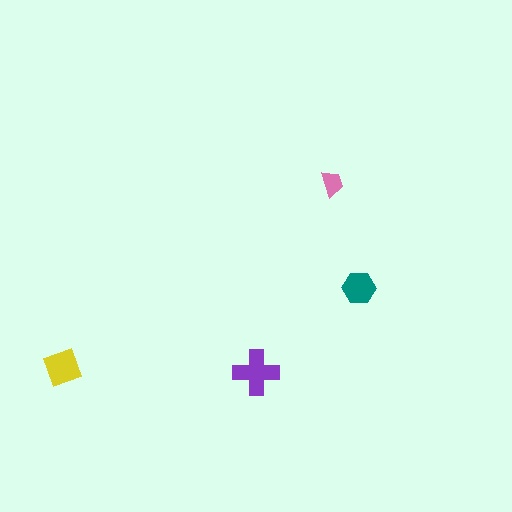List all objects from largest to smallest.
The purple cross, the yellow square, the teal hexagon, the pink trapezoid.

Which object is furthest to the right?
The teal hexagon is rightmost.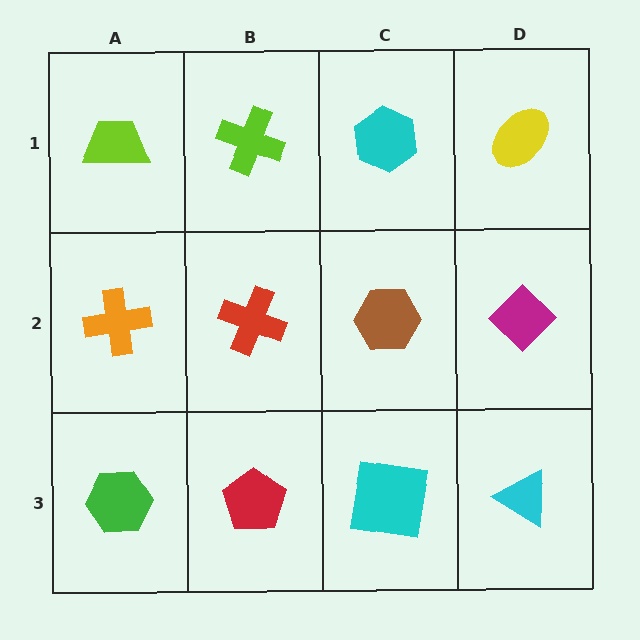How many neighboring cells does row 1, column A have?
2.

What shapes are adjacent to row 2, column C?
A cyan hexagon (row 1, column C), a cyan square (row 3, column C), a red cross (row 2, column B), a magenta diamond (row 2, column D).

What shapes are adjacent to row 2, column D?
A yellow ellipse (row 1, column D), a cyan triangle (row 3, column D), a brown hexagon (row 2, column C).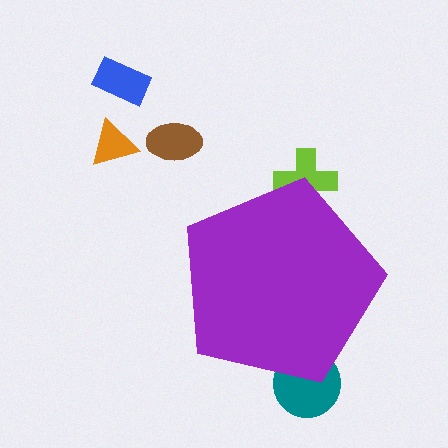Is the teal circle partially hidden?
Yes, the teal circle is partially hidden behind the purple pentagon.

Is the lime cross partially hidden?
Yes, the lime cross is partially hidden behind the purple pentagon.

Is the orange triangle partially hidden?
No, the orange triangle is fully visible.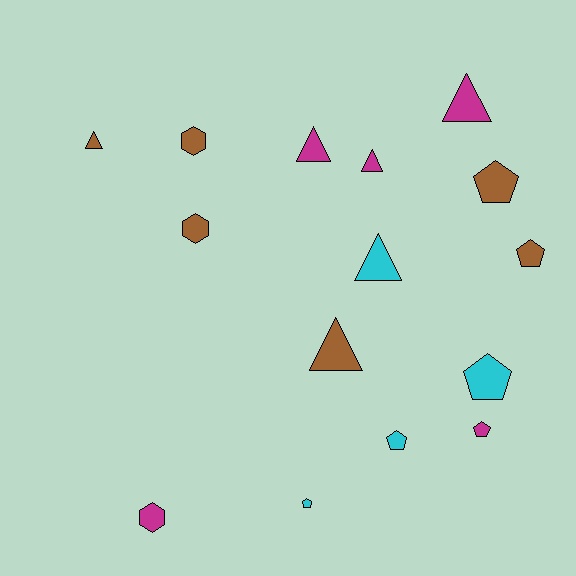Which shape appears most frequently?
Triangle, with 6 objects.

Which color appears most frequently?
Brown, with 6 objects.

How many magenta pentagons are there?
There is 1 magenta pentagon.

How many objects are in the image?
There are 15 objects.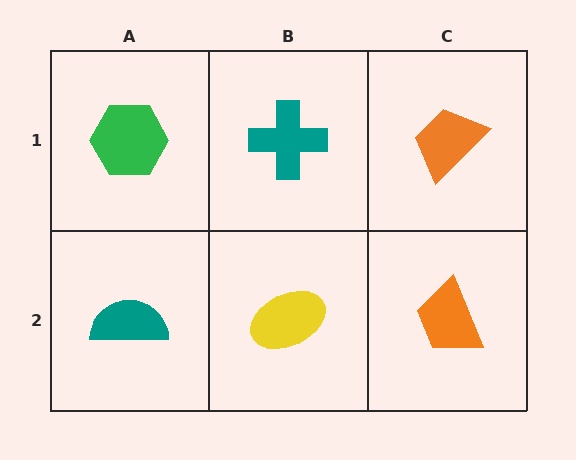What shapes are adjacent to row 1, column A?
A teal semicircle (row 2, column A), a teal cross (row 1, column B).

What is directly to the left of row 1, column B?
A green hexagon.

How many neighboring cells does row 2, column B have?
3.